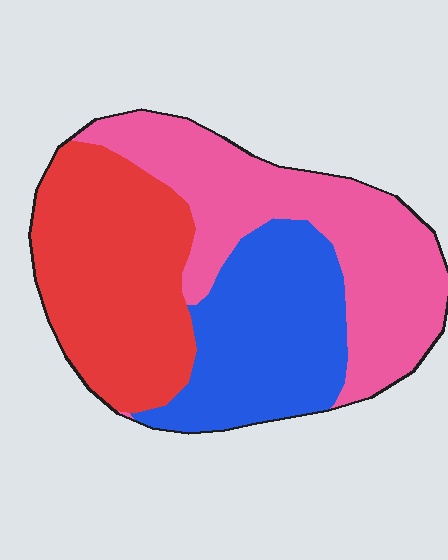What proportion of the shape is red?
Red takes up about one third (1/3) of the shape.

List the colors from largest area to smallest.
From largest to smallest: pink, red, blue.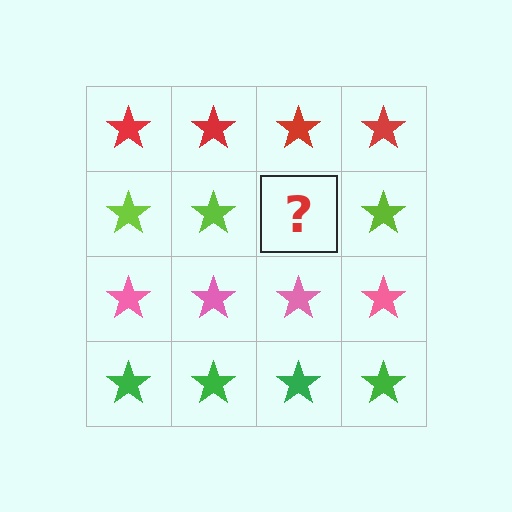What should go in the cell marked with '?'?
The missing cell should contain a lime star.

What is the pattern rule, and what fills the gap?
The rule is that each row has a consistent color. The gap should be filled with a lime star.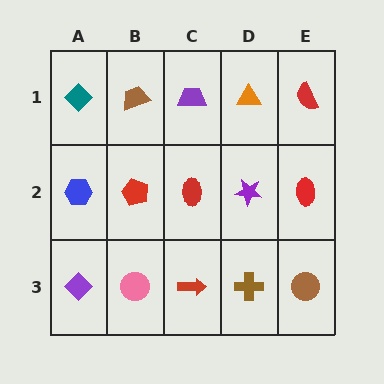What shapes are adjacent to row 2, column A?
A teal diamond (row 1, column A), a purple diamond (row 3, column A), a red pentagon (row 2, column B).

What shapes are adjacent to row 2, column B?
A brown trapezoid (row 1, column B), a pink circle (row 3, column B), a blue hexagon (row 2, column A), a red ellipse (row 2, column C).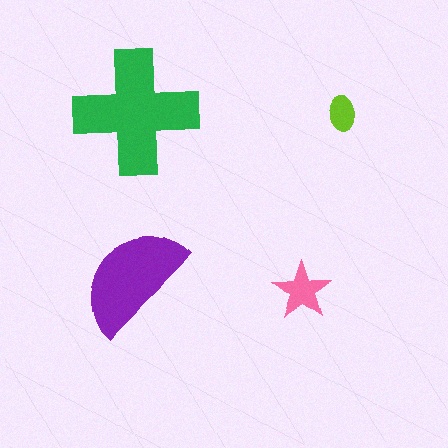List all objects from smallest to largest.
The lime ellipse, the pink star, the purple semicircle, the green cross.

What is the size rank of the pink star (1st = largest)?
3rd.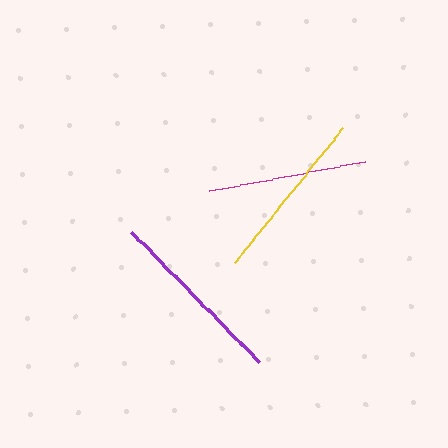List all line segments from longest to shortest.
From longest to shortest: purple, yellow, magenta.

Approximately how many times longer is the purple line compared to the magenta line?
The purple line is approximately 1.1 times the length of the magenta line.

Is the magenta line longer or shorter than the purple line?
The purple line is longer than the magenta line.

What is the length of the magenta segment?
The magenta segment is approximately 159 pixels long.